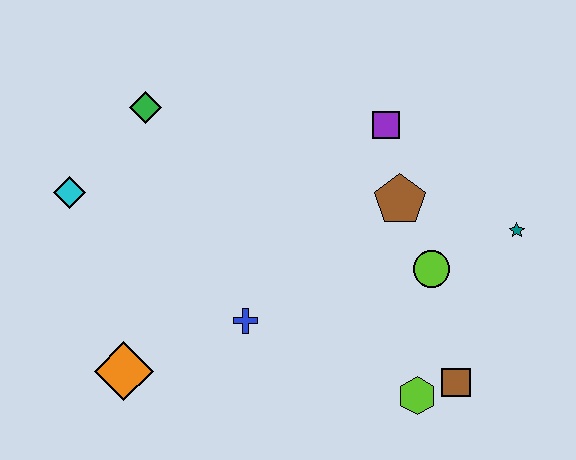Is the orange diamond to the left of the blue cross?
Yes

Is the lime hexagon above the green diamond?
No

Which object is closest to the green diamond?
The cyan diamond is closest to the green diamond.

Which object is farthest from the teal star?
The cyan diamond is farthest from the teal star.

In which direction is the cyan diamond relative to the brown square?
The cyan diamond is to the left of the brown square.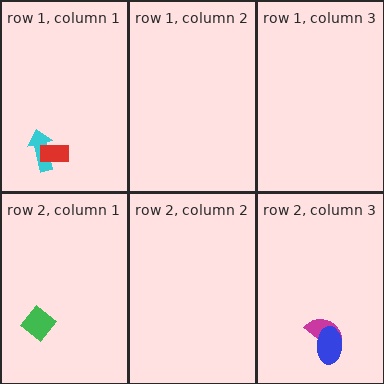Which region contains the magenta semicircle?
The row 2, column 3 region.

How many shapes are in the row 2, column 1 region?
1.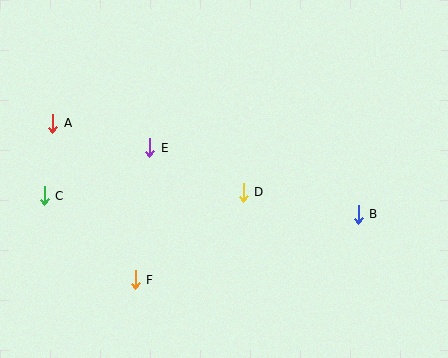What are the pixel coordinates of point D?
Point D is at (243, 192).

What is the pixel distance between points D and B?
The distance between D and B is 117 pixels.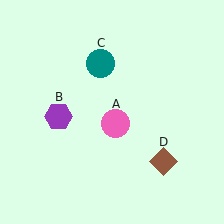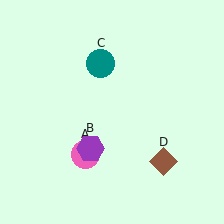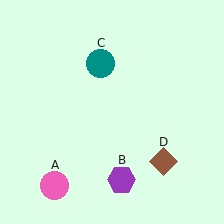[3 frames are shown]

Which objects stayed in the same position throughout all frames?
Teal circle (object C) and brown diamond (object D) remained stationary.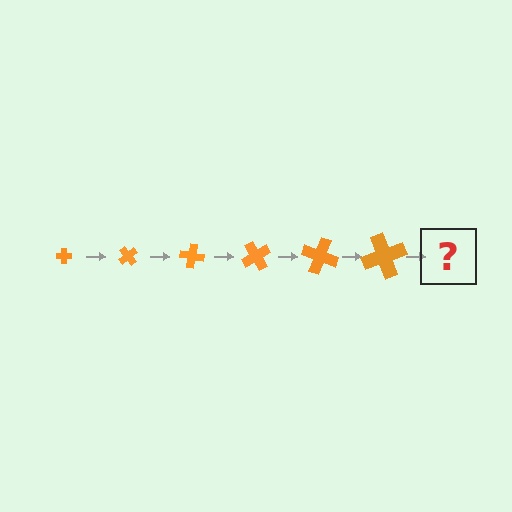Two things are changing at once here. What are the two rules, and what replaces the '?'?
The two rules are that the cross grows larger each step and it rotates 50 degrees each step. The '?' should be a cross, larger than the previous one and rotated 300 degrees from the start.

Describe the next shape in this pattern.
It should be a cross, larger than the previous one and rotated 300 degrees from the start.